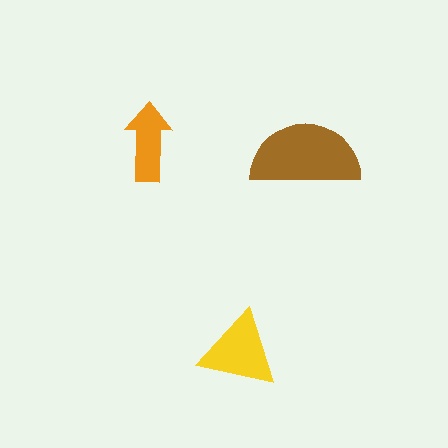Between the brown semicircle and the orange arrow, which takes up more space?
The brown semicircle.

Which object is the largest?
The brown semicircle.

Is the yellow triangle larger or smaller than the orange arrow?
Larger.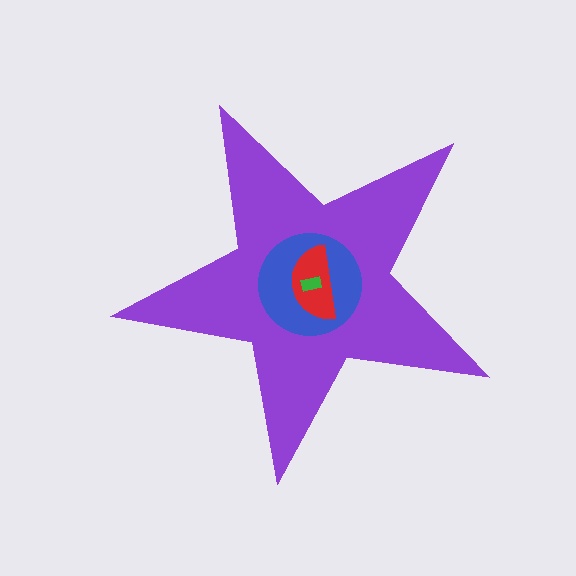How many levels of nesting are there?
4.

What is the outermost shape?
The purple star.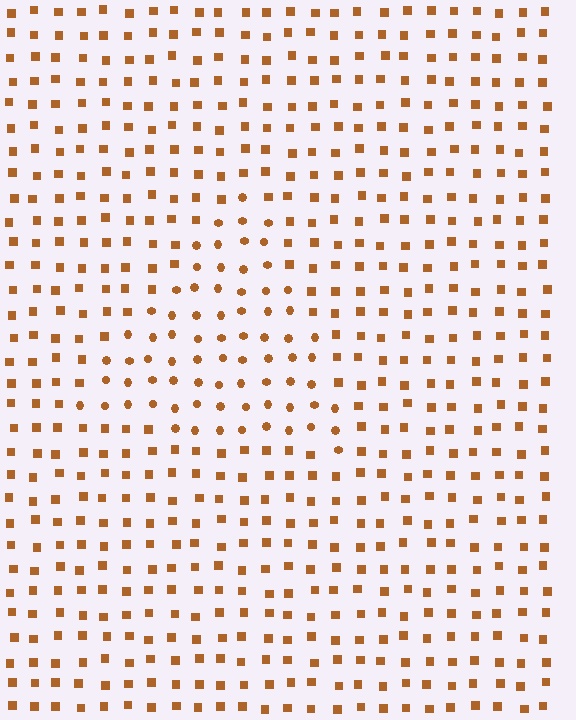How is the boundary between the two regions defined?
The boundary is defined by a change in element shape: circles inside vs. squares outside. All elements share the same color and spacing.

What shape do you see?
I see a triangle.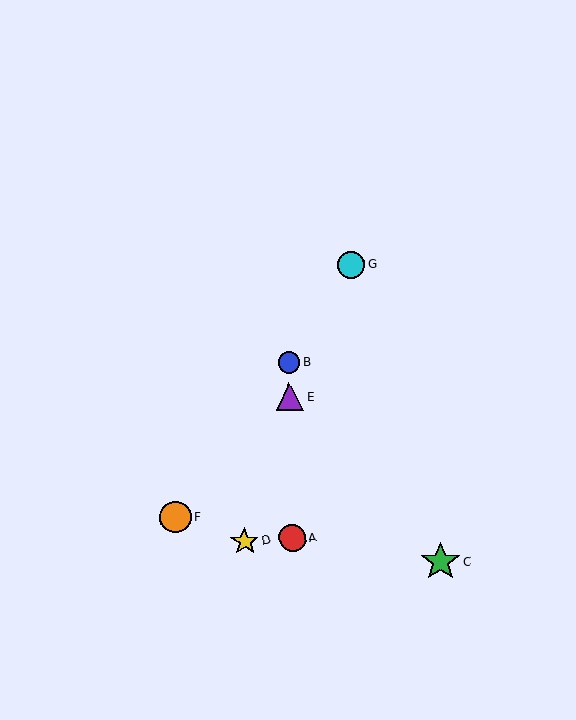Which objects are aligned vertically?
Objects A, B, E are aligned vertically.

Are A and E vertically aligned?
Yes, both are at x≈292.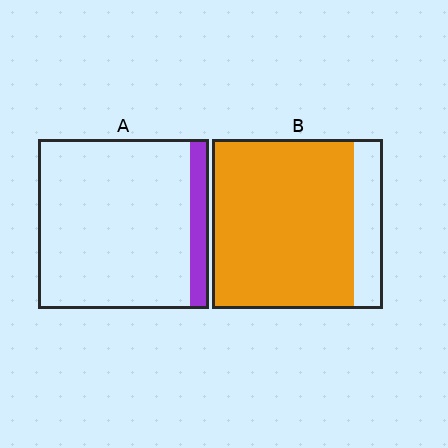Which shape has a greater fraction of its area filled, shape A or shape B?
Shape B.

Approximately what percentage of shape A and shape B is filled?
A is approximately 10% and B is approximately 85%.